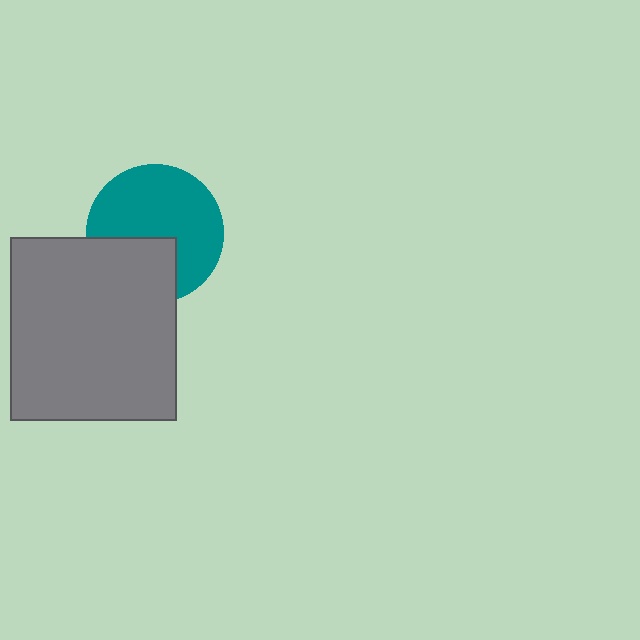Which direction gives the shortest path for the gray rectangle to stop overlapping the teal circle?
Moving down gives the shortest separation.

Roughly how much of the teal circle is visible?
Most of it is visible (roughly 67%).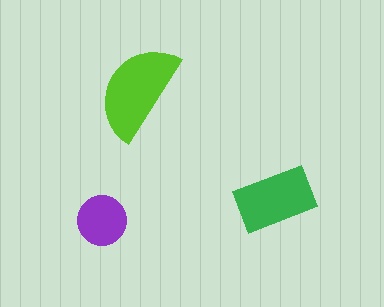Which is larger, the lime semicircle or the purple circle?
The lime semicircle.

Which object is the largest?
The lime semicircle.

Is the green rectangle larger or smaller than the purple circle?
Larger.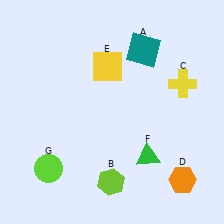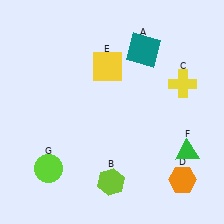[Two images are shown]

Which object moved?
The green triangle (F) moved right.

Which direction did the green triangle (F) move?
The green triangle (F) moved right.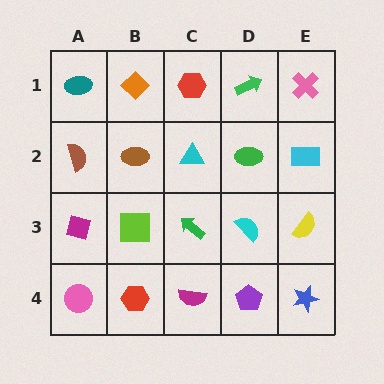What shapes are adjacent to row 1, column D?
A green ellipse (row 2, column D), a red hexagon (row 1, column C), a pink cross (row 1, column E).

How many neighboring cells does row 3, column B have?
4.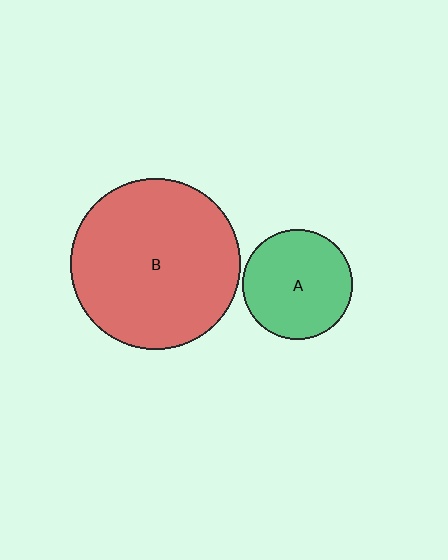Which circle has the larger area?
Circle B (red).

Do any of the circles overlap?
No, none of the circles overlap.